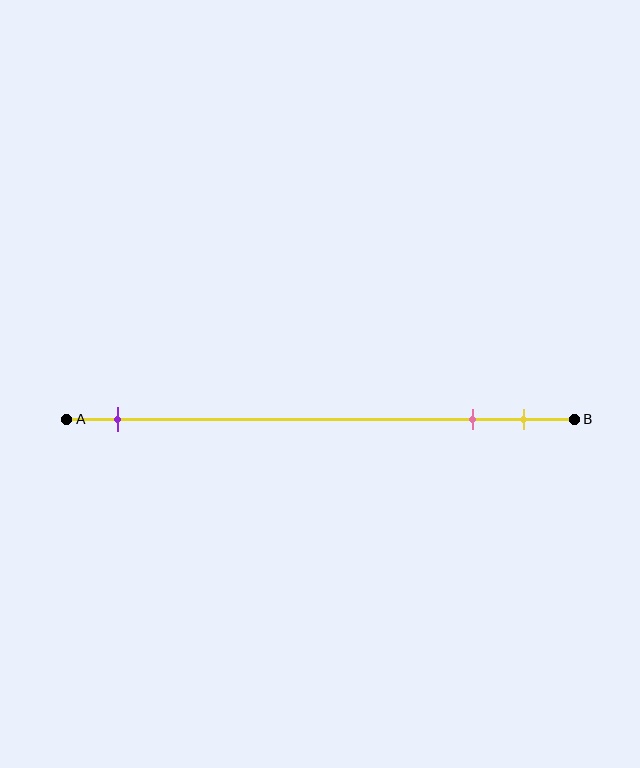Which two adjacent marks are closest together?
The pink and yellow marks are the closest adjacent pair.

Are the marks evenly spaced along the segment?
No, the marks are not evenly spaced.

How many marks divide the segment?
There are 3 marks dividing the segment.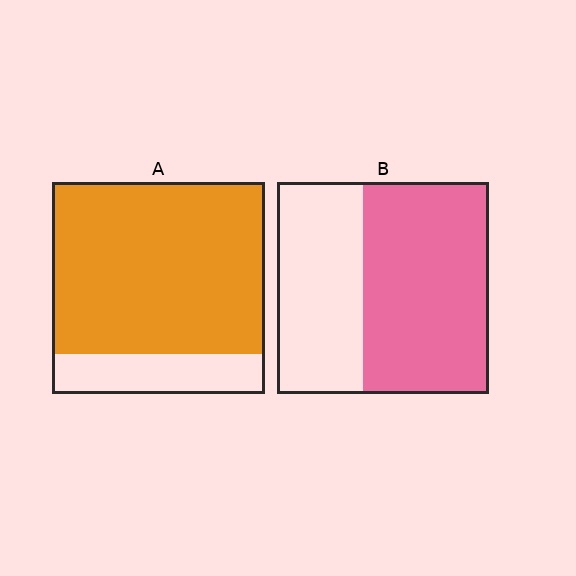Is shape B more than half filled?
Yes.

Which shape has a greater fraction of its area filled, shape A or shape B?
Shape A.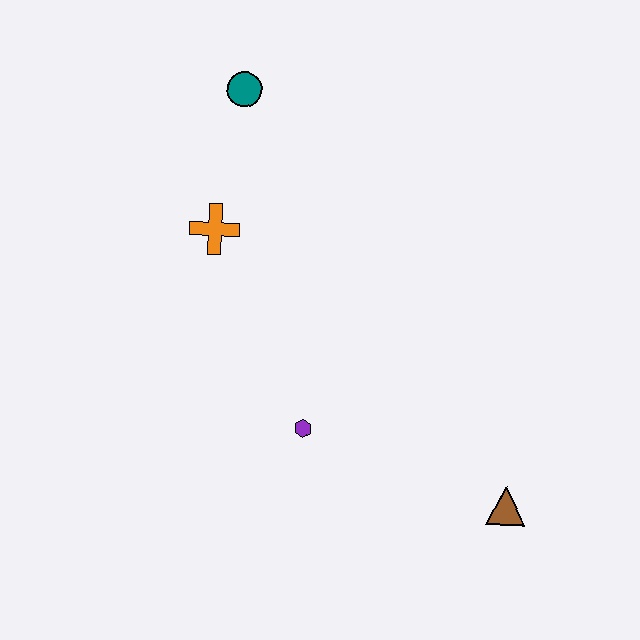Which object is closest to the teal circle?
The orange cross is closest to the teal circle.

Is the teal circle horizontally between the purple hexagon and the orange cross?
Yes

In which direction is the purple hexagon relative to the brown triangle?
The purple hexagon is to the left of the brown triangle.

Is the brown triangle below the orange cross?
Yes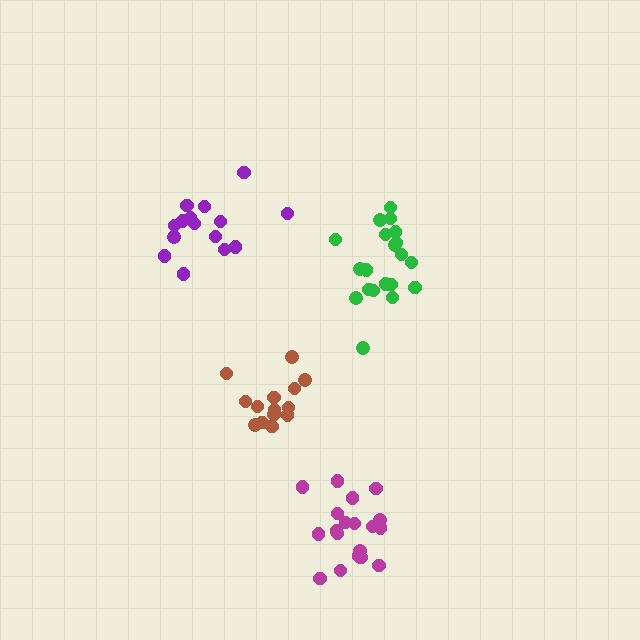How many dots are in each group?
Group 1: 20 dots, Group 2: 14 dots, Group 3: 15 dots, Group 4: 19 dots (68 total).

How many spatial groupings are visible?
There are 4 spatial groupings.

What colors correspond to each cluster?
The clusters are colored: green, brown, purple, magenta.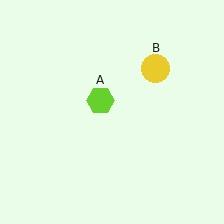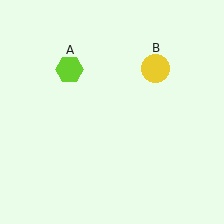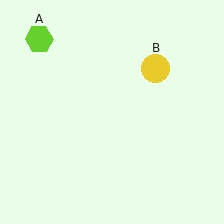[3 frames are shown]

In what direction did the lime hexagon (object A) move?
The lime hexagon (object A) moved up and to the left.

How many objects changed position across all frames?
1 object changed position: lime hexagon (object A).